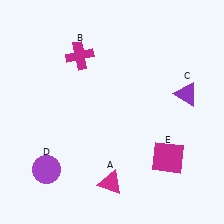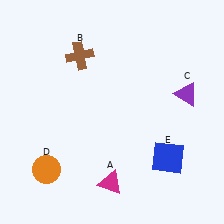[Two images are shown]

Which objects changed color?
B changed from magenta to brown. D changed from purple to orange. E changed from magenta to blue.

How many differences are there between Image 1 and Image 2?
There are 3 differences between the two images.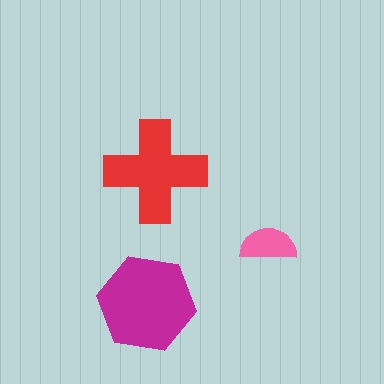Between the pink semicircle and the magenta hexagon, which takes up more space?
The magenta hexagon.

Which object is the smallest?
The pink semicircle.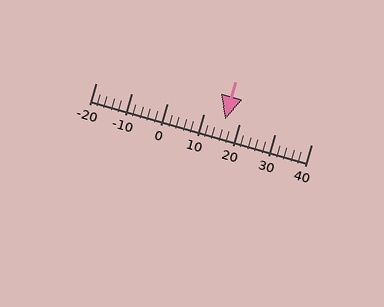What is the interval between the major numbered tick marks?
The major tick marks are spaced 10 units apart.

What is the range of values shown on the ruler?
The ruler shows values from -20 to 40.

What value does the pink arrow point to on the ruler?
The pink arrow points to approximately 16.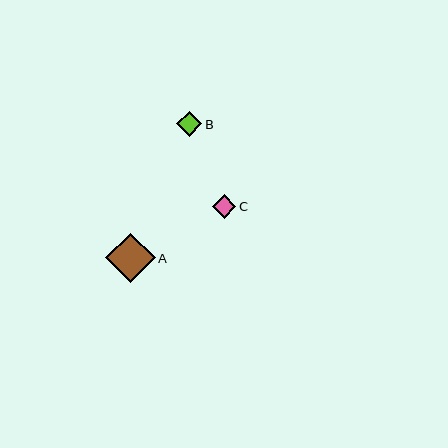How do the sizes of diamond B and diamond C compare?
Diamond B and diamond C are approximately the same size.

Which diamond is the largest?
Diamond A is the largest with a size of approximately 49 pixels.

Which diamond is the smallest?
Diamond C is the smallest with a size of approximately 23 pixels.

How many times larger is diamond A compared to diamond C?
Diamond A is approximately 2.1 times the size of diamond C.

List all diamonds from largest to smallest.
From largest to smallest: A, B, C.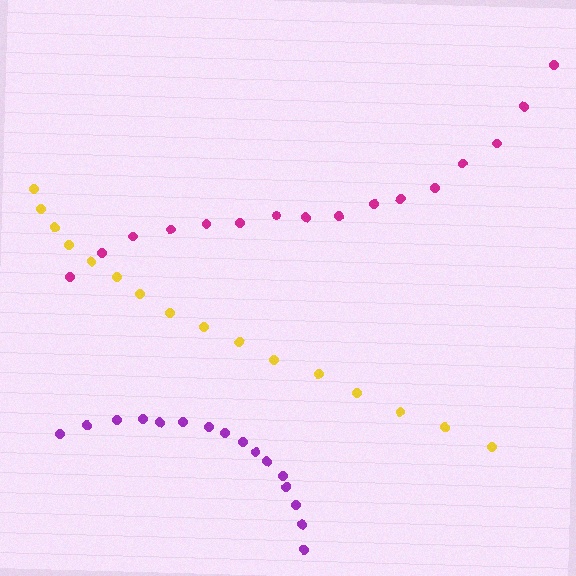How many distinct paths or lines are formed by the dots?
There are 3 distinct paths.